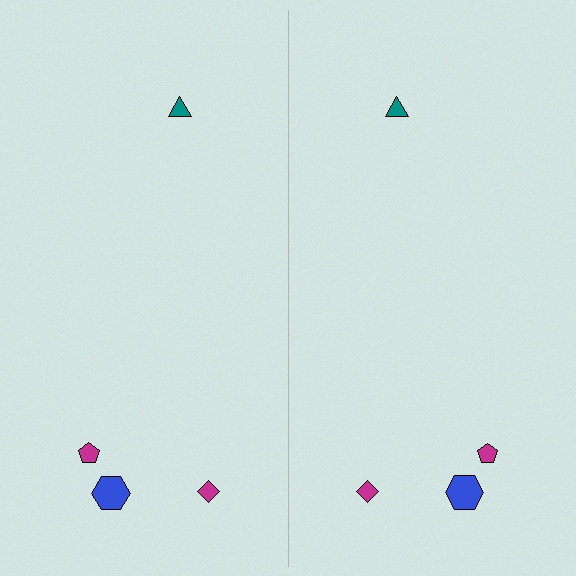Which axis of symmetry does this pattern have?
The pattern has a vertical axis of symmetry running through the center of the image.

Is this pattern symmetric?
Yes, this pattern has bilateral (reflection) symmetry.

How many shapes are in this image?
There are 8 shapes in this image.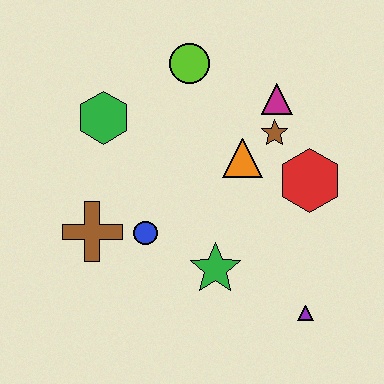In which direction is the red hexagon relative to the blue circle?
The red hexagon is to the right of the blue circle.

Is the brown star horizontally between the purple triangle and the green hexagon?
Yes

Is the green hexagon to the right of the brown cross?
Yes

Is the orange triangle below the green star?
No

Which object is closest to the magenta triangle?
The brown star is closest to the magenta triangle.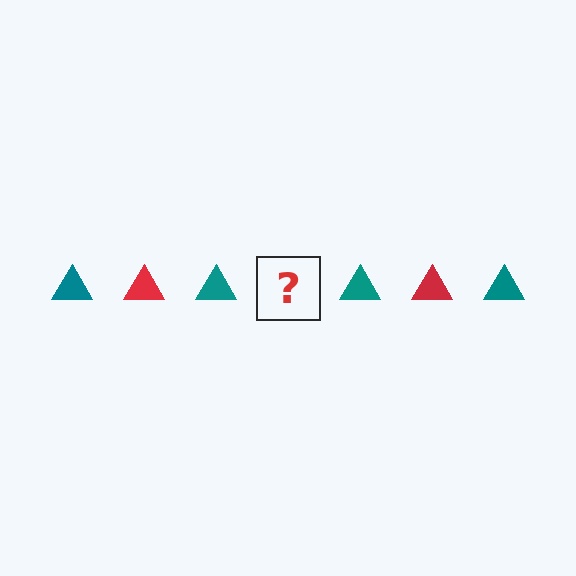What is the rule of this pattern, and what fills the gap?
The rule is that the pattern cycles through teal, red triangles. The gap should be filled with a red triangle.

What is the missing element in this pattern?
The missing element is a red triangle.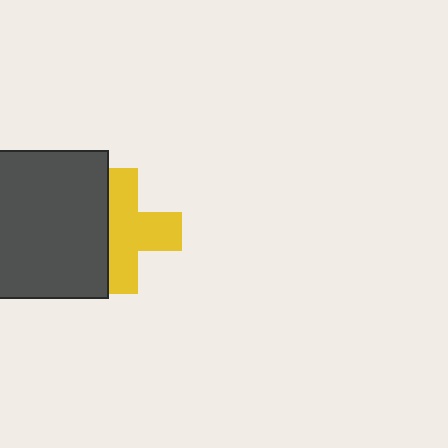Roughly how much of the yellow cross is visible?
About half of it is visible (roughly 64%).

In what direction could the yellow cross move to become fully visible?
The yellow cross could move right. That would shift it out from behind the dark gray square entirely.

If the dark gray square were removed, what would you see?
You would see the complete yellow cross.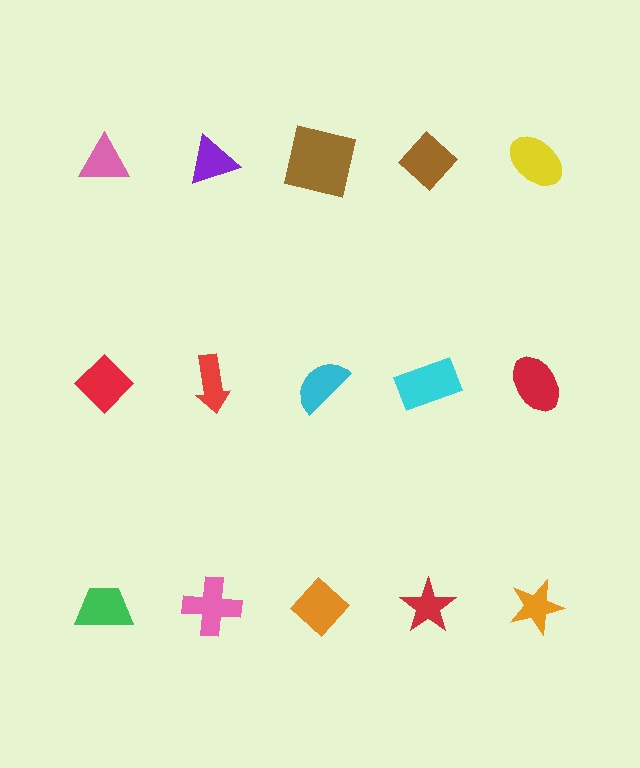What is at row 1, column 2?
A purple triangle.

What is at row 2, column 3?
A cyan semicircle.